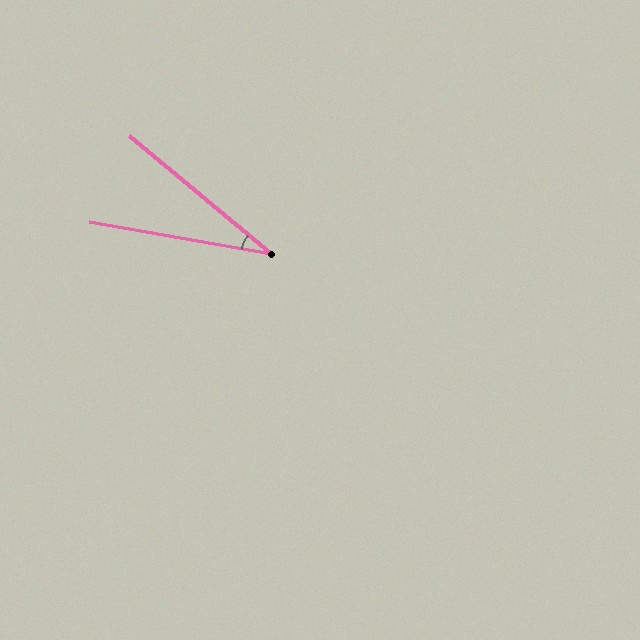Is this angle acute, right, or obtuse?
It is acute.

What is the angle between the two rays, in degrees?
Approximately 30 degrees.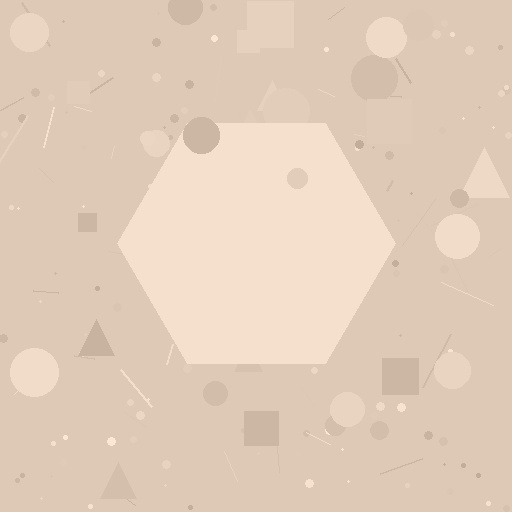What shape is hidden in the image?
A hexagon is hidden in the image.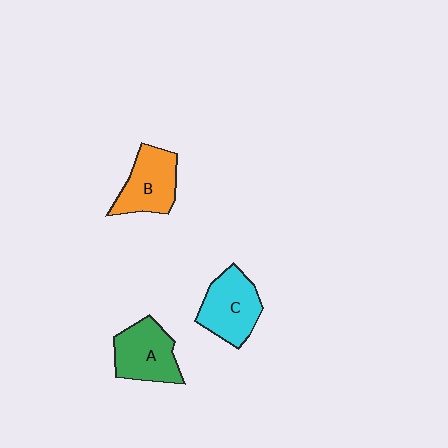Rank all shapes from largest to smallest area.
From largest to smallest: C (cyan), A (green), B (orange).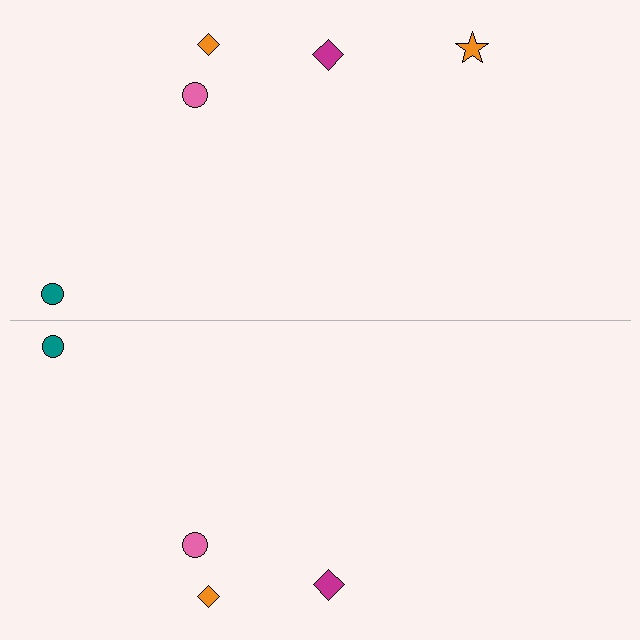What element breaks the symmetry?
A orange star is missing from the bottom side.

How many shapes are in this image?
There are 9 shapes in this image.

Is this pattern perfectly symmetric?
No, the pattern is not perfectly symmetric. A orange star is missing from the bottom side.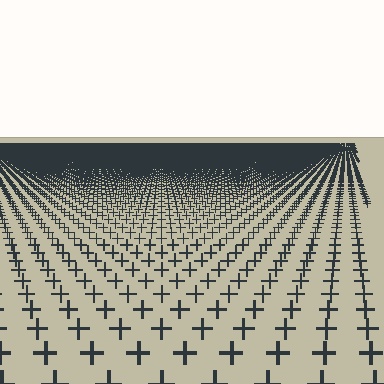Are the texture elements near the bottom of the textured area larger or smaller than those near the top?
Larger. Near the bottom, elements are closer to the viewer and appear at a bigger on-screen size.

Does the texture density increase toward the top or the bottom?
Density increases toward the top.